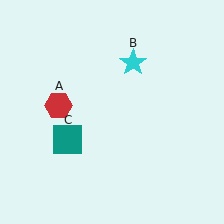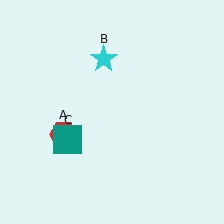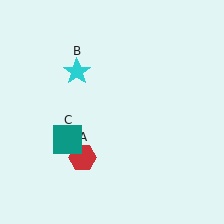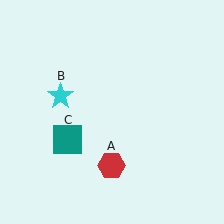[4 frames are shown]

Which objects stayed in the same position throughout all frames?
Teal square (object C) remained stationary.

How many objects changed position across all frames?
2 objects changed position: red hexagon (object A), cyan star (object B).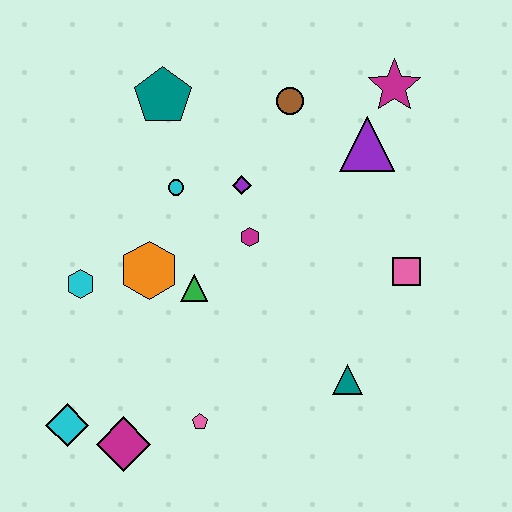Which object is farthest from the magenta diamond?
The magenta star is farthest from the magenta diamond.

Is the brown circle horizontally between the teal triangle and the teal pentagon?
Yes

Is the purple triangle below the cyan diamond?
No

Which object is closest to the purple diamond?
The magenta hexagon is closest to the purple diamond.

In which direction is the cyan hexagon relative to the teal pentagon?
The cyan hexagon is below the teal pentagon.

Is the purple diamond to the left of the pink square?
Yes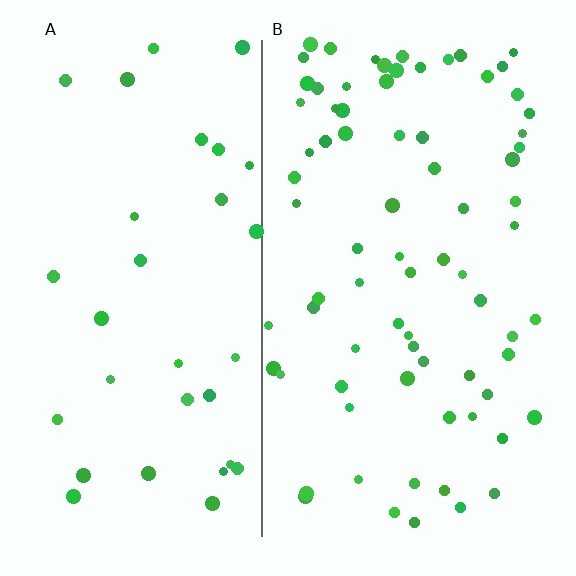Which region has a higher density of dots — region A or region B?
B (the right).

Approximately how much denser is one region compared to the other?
Approximately 2.3× — region B over region A.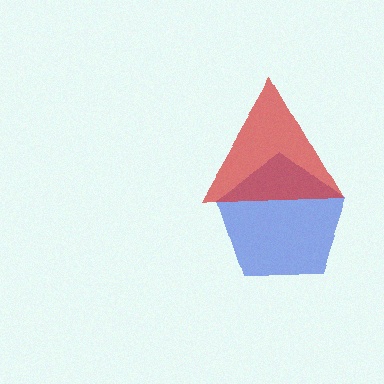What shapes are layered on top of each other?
The layered shapes are: a blue pentagon, a red triangle.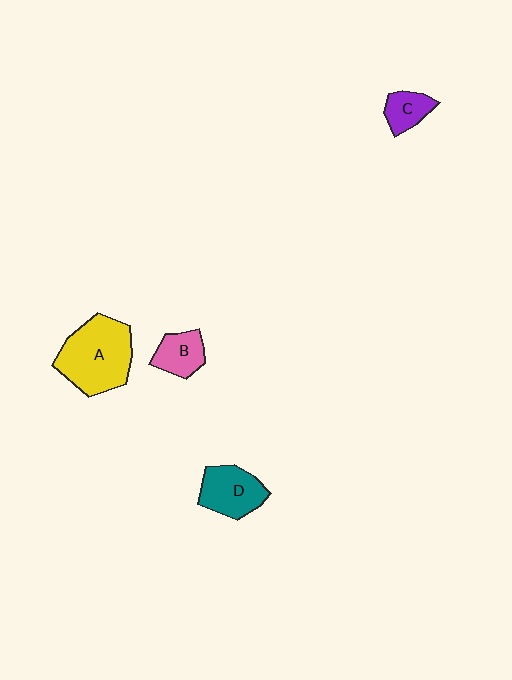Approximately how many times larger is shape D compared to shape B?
Approximately 1.4 times.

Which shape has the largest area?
Shape A (yellow).